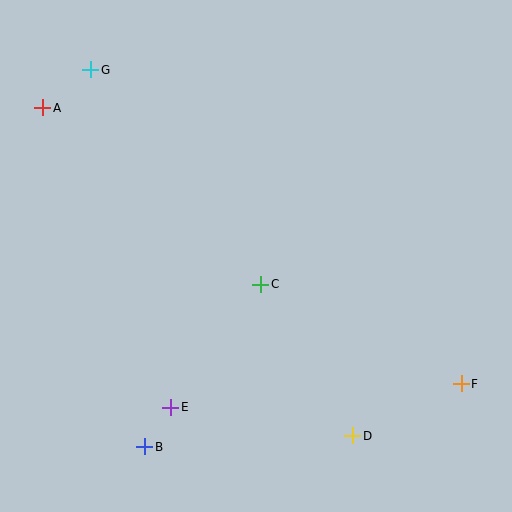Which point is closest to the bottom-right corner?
Point F is closest to the bottom-right corner.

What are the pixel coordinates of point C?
Point C is at (261, 284).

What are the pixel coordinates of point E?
Point E is at (171, 407).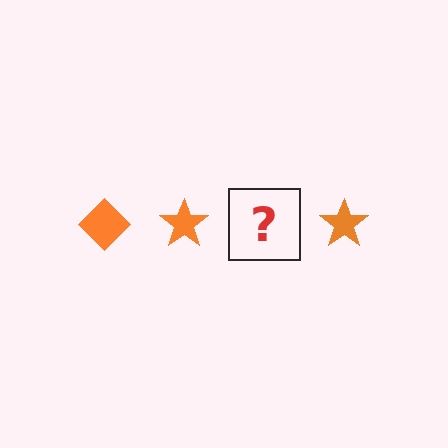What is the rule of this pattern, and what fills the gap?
The rule is that the pattern cycles through diamond, star shapes in orange. The gap should be filled with an orange diamond.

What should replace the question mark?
The question mark should be replaced with an orange diamond.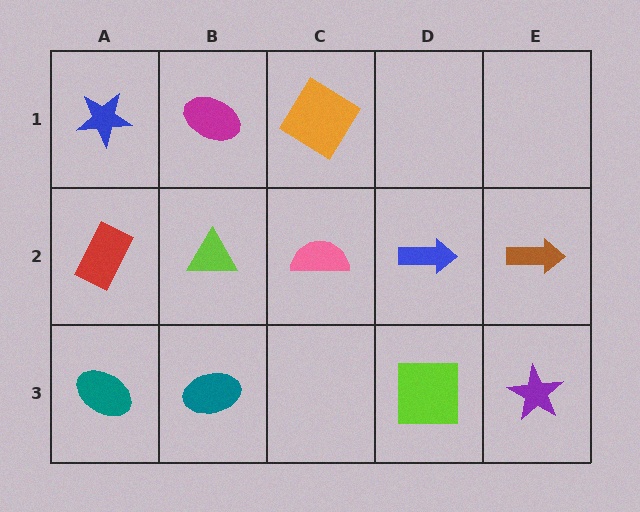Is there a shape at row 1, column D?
No, that cell is empty.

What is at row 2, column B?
A lime triangle.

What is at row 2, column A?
A red rectangle.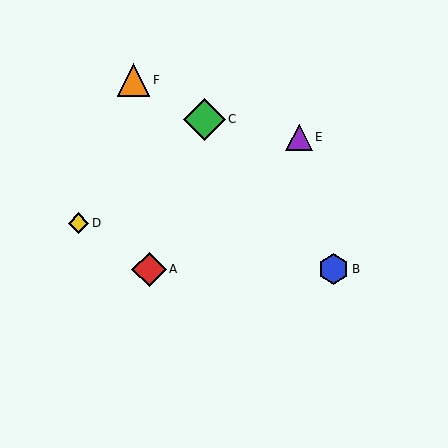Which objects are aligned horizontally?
Objects A, B are aligned horizontally.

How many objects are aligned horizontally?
2 objects (A, B) are aligned horizontally.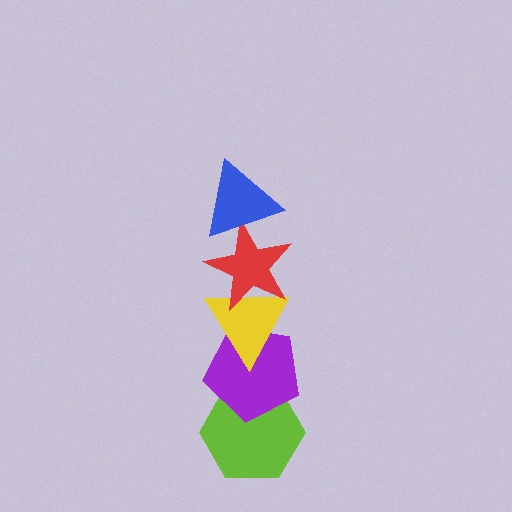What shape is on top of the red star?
The blue triangle is on top of the red star.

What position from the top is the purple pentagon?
The purple pentagon is 4th from the top.